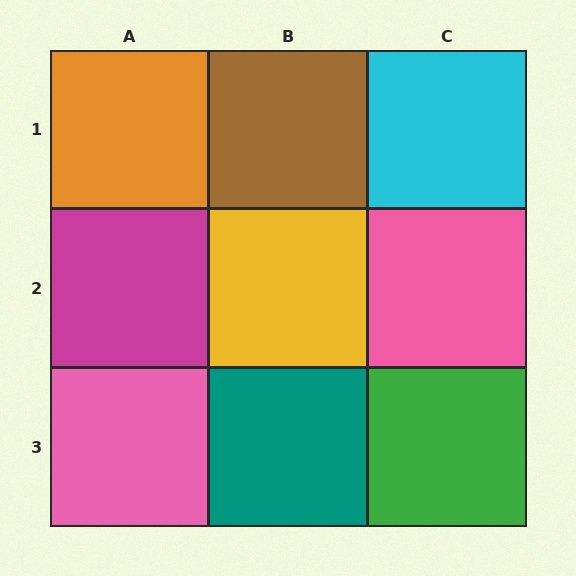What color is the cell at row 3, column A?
Pink.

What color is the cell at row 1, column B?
Brown.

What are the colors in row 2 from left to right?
Magenta, yellow, pink.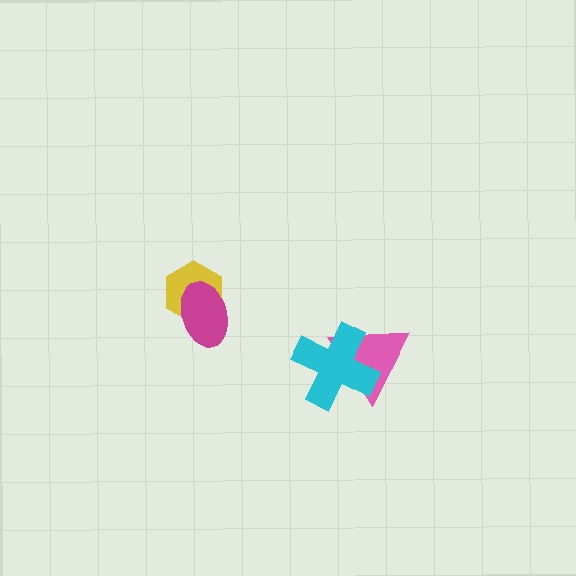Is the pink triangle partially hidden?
Yes, it is partially covered by another shape.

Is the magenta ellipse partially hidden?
No, no other shape covers it.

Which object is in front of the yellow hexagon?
The magenta ellipse is in front of the yellow hexagon.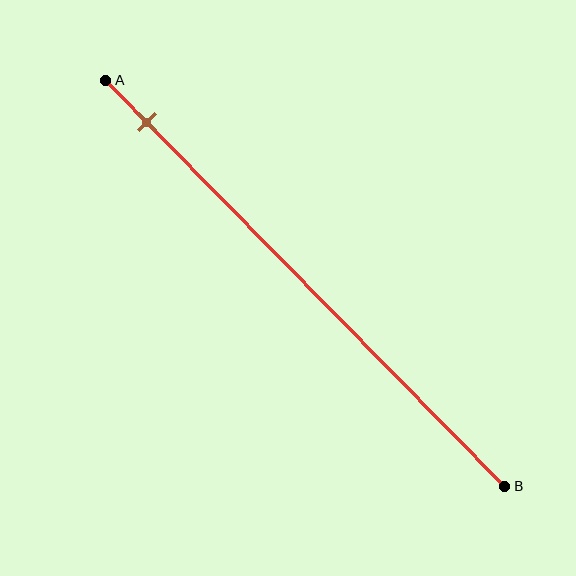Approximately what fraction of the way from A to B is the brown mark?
The brown mark is approximately 10% of the way from A to B.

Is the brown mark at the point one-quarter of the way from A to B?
No, the mark is at about 10% from A, not at the 25% one-quarter point.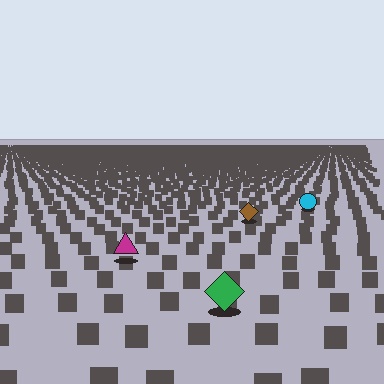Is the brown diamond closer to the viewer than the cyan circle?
Yes. The brown diamond is closer — you can tell from the texture gradient: the ground texture is coarser near it.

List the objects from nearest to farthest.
From nearest to farthest: the green diamond, the magenta triangle, the brown diamond, the cyan circle.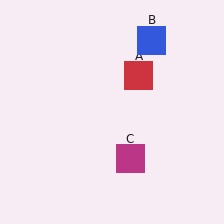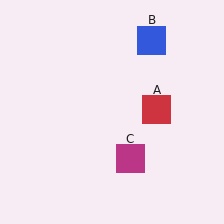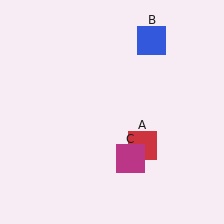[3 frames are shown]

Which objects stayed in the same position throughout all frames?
Blue square (object B) and magenta square (object C) remained stationary.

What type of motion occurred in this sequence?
The red square (object A) rotated clockwise around the center of the scene.